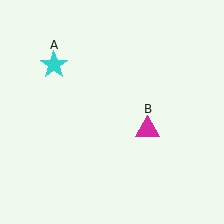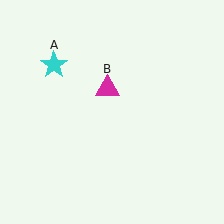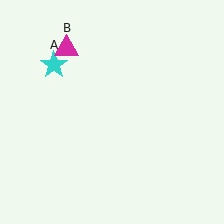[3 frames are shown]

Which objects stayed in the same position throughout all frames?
Cyan star (object A) remained stationary.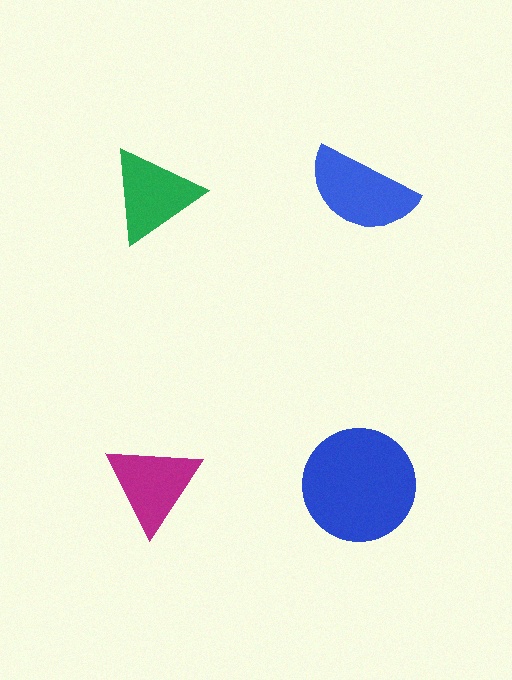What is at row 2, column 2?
A blue circle.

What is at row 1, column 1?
A green triangle.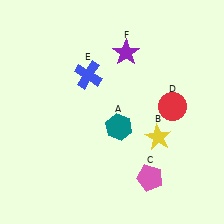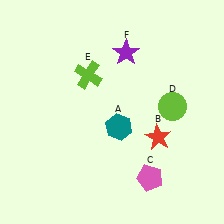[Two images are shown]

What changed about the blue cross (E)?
In Image 1, E is blue. In Image 2, it changed to lime.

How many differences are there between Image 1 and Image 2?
There are 3 differences between the two images.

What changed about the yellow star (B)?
In Image 1, B is yellow. In Image 2, it changed to red.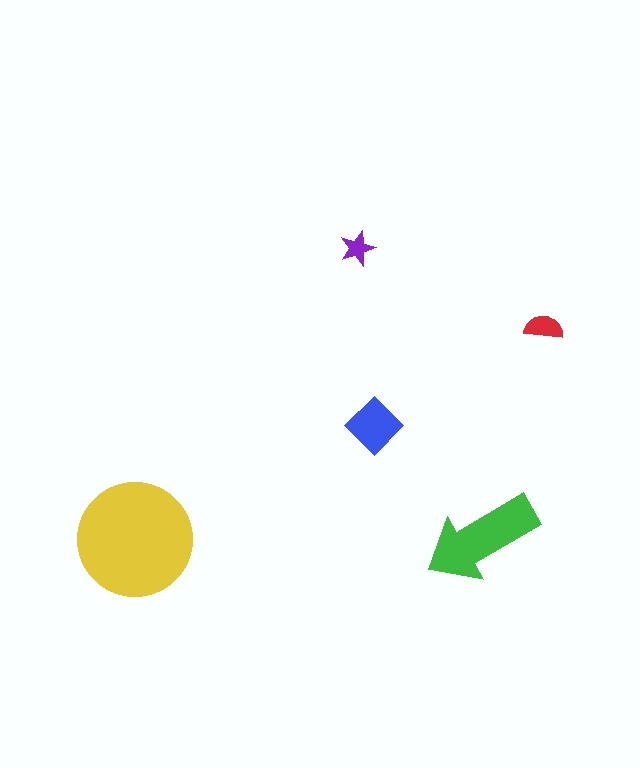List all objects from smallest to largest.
The purple star, the red semicircle, the blue diamond, the green arrow, the yellow circle.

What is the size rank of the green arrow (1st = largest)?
2nd.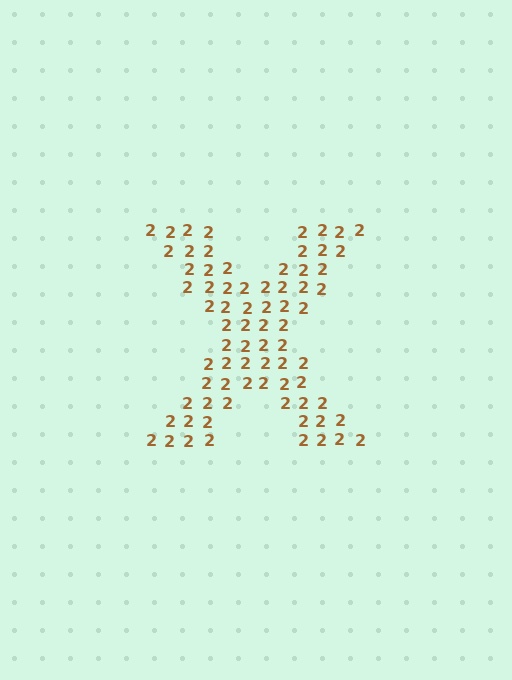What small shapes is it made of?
It is made of small digit 2's.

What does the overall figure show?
The overall figure shows the letter X.